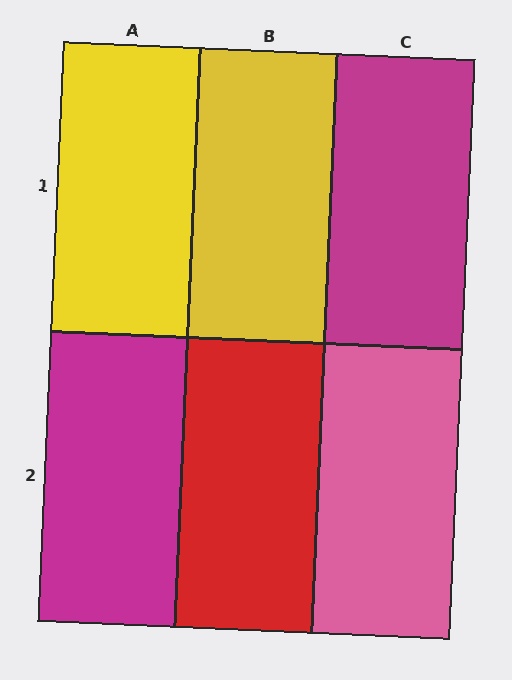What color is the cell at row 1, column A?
Yellow.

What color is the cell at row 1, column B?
Yellow.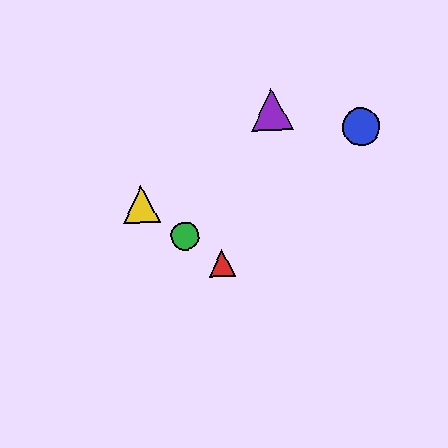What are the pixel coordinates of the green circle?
The green circle is at (185, 236).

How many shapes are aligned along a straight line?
3 shapes (the red triangle, the green circle, the yellow triangle) are aligned along a straight line.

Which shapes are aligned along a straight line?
The red triangle, the green circle, the yellow triangle are aligned along a straight line.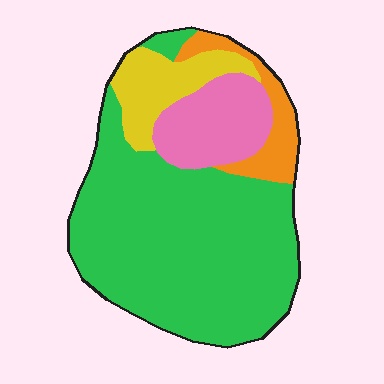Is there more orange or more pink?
Pink.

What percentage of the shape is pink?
Pink takes up less than a quarter of the shape.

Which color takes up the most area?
Green, at roughly 65%.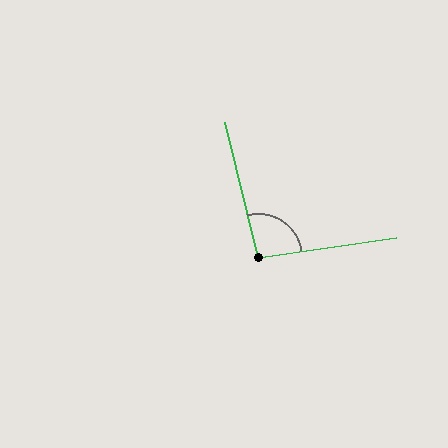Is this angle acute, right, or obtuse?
It is obtuse.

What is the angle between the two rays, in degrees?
Approximately 95 degrees.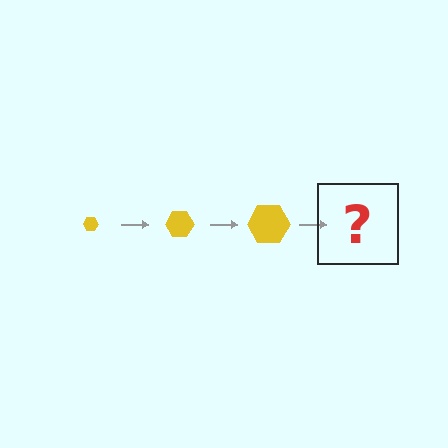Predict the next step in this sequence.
The next step is a yellow hexagon, larger than the previous one.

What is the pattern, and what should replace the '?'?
The pattern is that the hexagon gets progressively larger each step. The '?' should be a yellow hexagon, larger than the previous one.